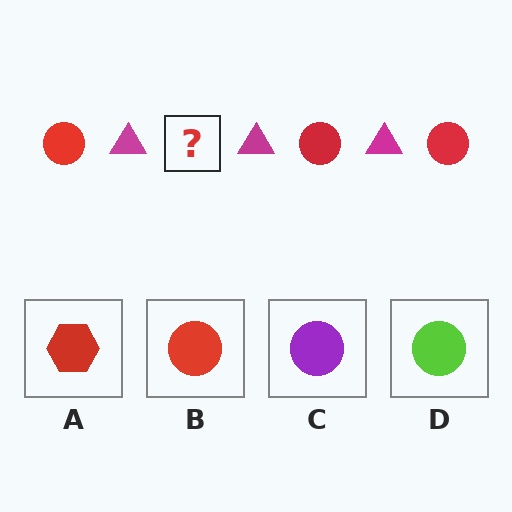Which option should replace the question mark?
Option B.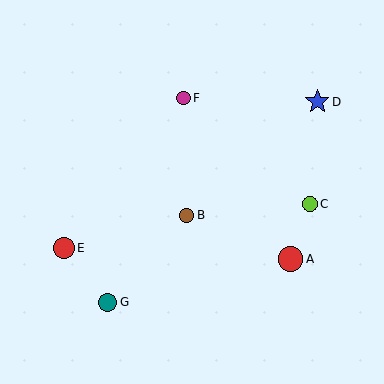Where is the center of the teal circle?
The center of the teal circle is at (108, 302).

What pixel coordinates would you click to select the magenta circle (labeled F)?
Click at (183, 98) to select the magenta circle F.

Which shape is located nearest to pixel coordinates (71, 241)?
The red circle (labeled E) at (64, 248) is nearest to that location.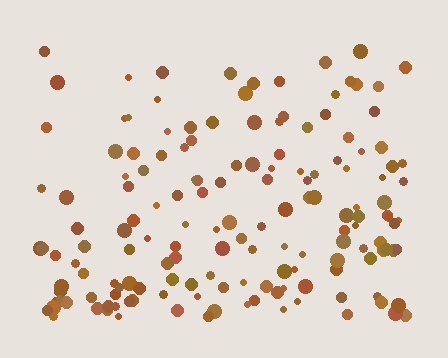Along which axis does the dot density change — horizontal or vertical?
Vertical.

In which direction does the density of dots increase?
From top to bottom, with the bottom side densest.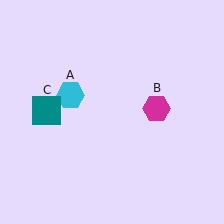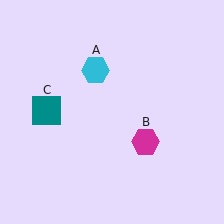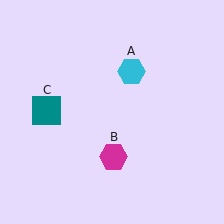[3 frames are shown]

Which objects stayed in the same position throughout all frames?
Teal square (object C) remained stationary.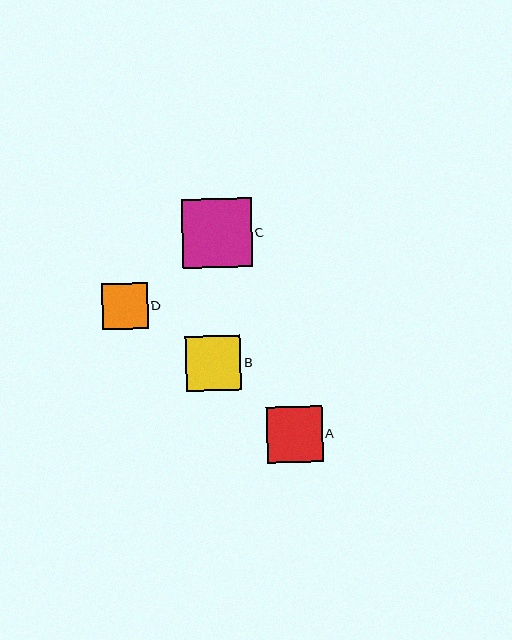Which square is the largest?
Square C is the largest with a size of approximately 69 pixels.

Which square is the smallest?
Square D is the smallest with a size of approximately 46 pixels.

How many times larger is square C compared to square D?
Square C is approximately 1.5 times the size of square D.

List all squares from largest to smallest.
From largest to smallest: C, A, B, D.